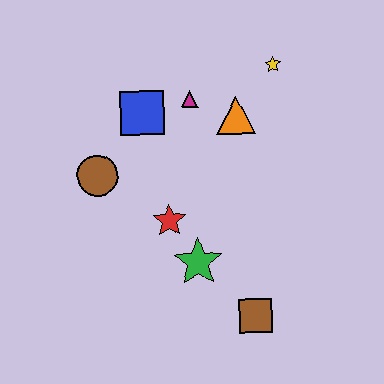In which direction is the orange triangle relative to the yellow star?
The orange triangle is below the yellow star.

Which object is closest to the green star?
The red star is closest to the green star.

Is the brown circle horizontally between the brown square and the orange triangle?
No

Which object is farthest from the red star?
The yellow star is farthest from the red star.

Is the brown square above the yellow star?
No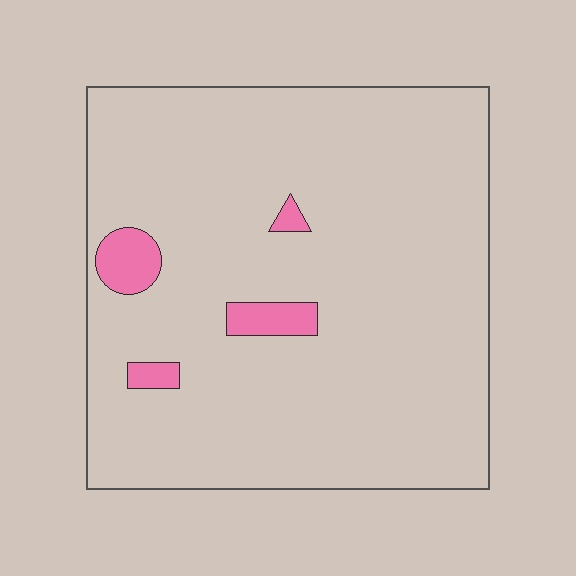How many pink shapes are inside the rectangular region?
4.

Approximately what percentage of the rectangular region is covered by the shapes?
Approximately 5%.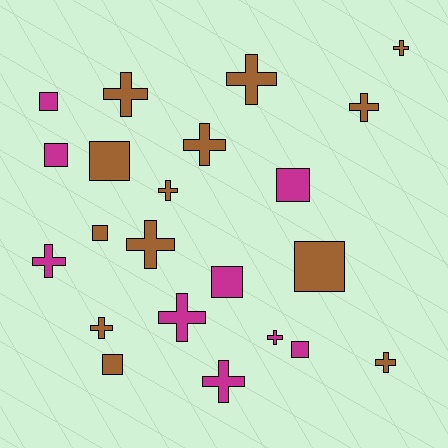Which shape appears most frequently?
Cross, with 13 objects.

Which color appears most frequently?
Brown, with 13 objects.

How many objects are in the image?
There are 22 objects.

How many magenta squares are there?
There are 5 magenta squares.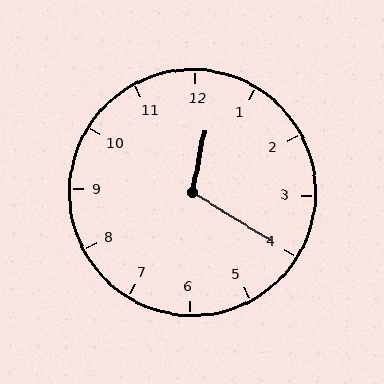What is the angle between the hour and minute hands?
Approximately 110 degrees.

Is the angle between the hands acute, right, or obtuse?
It is obtuse.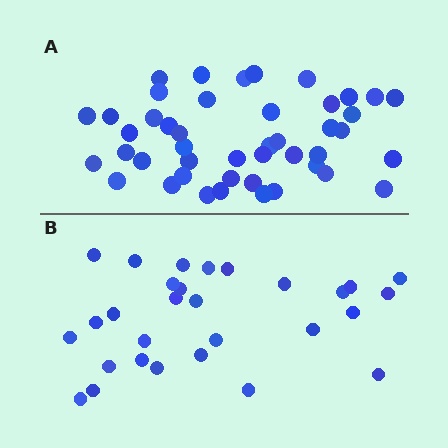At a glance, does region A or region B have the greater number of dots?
Region A (the top region) has more dots.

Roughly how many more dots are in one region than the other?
Region A has approximately 15 more dots than region B.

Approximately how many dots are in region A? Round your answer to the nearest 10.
About 40 dots. (The exact count is 45, which rounds to 40.)